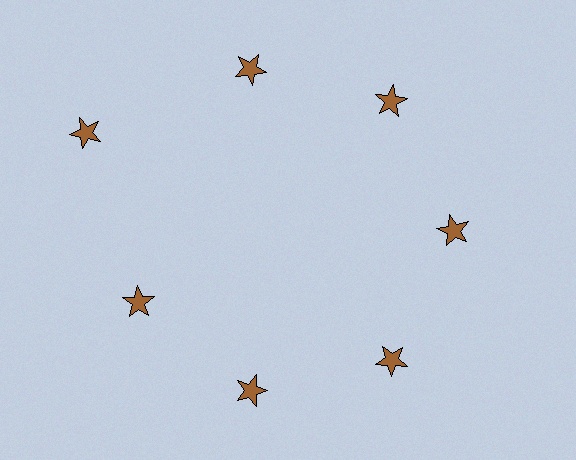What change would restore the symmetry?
The symmetry would be restored by moving it inward, back onto the ring so that all 7 stars sit at equal angles and equal distance from the center.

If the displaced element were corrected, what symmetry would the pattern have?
It would have 7-fold rotational symmetry — the pattern would map onto itself every 51 degrees.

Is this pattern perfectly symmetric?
No. The 7 brown stars are arranged in a ring, but one element near the 10 o'clock position is pushed outward from the center, breaking the 7-fold rotational symmetry.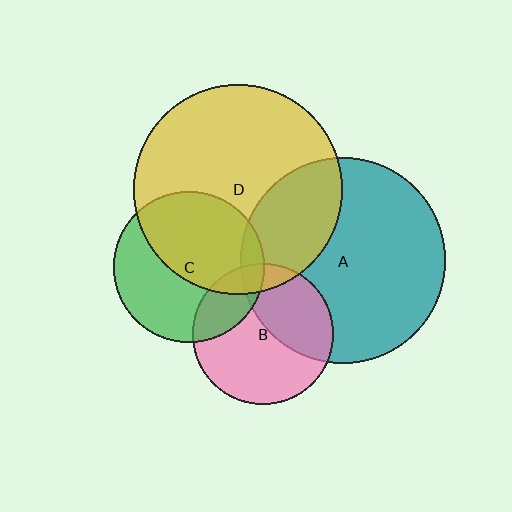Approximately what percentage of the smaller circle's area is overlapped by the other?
Approximately 10%.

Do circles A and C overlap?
Yes.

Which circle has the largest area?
Circle D (yellow).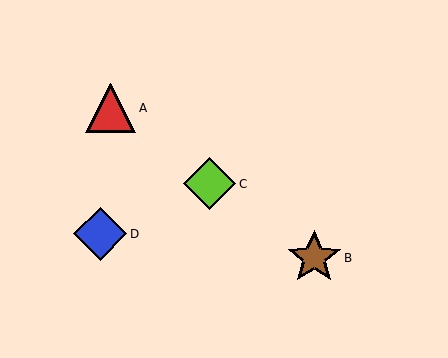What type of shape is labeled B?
Shape B is a brown star.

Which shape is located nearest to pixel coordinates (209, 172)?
The lime diamond (labeled C) at (210, 184) is nearest to that location.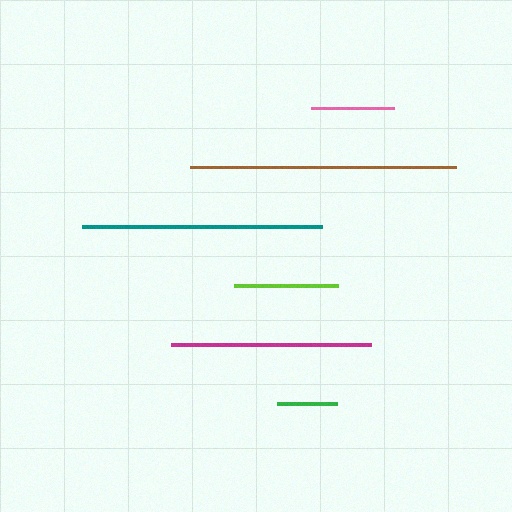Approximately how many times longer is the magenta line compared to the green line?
The magenta line is approximately 3.3 times the length of the green line.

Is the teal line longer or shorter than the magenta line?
The teal line is longer than the magenta line.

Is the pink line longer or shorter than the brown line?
The brown line is longer than the pink line.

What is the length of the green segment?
The green segment is approximately 60 pixels long.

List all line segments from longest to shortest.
From longest to shortest: brown, teal, magenta, lime, pink, green.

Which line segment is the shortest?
The green line is the shortest at approximately 60 pixels.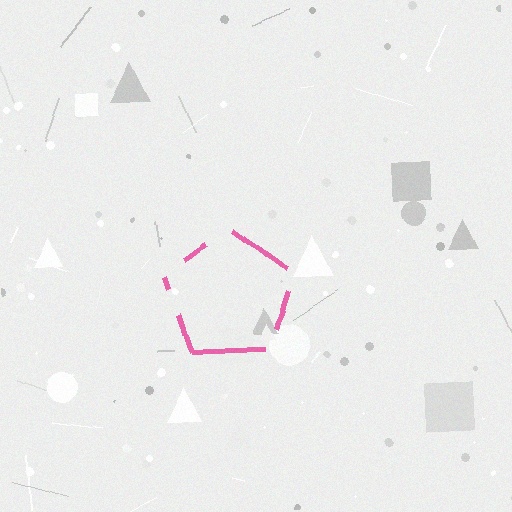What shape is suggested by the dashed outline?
The dashed outline suggests a pentagon.